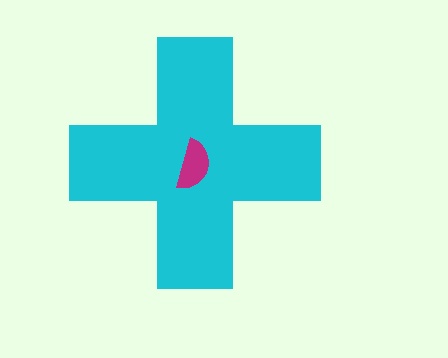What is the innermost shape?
The magenta semicircle.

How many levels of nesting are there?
2.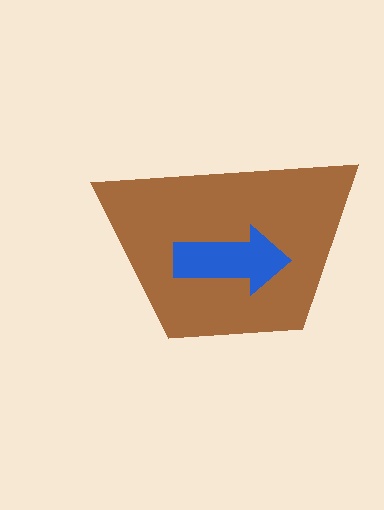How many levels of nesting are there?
2.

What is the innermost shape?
The blue arrow.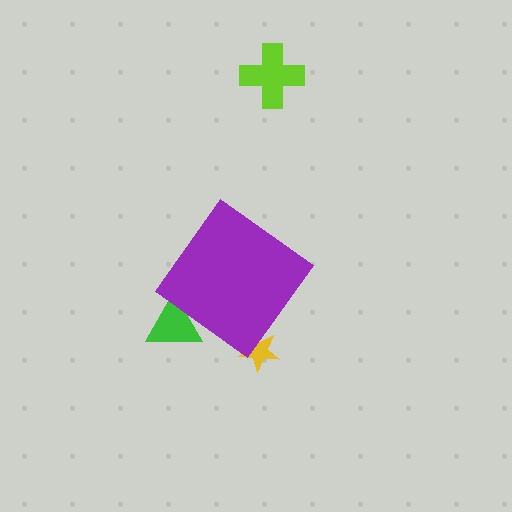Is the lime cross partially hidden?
No, the lime cross is fully visible.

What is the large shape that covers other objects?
A purple diamond.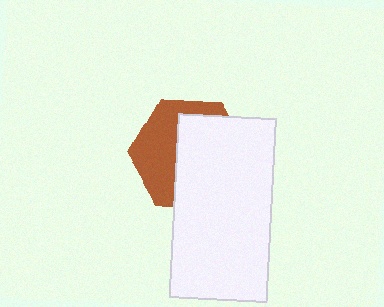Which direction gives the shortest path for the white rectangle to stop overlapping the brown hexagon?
Moving right gives the shortest separation.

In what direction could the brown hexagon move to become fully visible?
The brown hexagon could move left. That would shift it out from behind the white rectangle entirely.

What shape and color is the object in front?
The object in front is a white rectangle.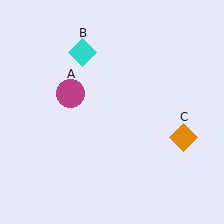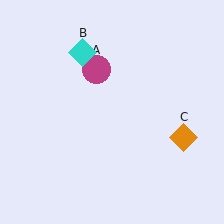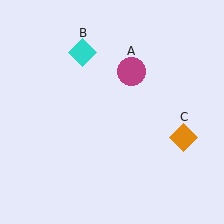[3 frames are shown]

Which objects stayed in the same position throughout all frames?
Cyan diamond (object B) and orange diamond (object C) remained stationary.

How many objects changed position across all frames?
1 object changed position: magenta circle (object A).